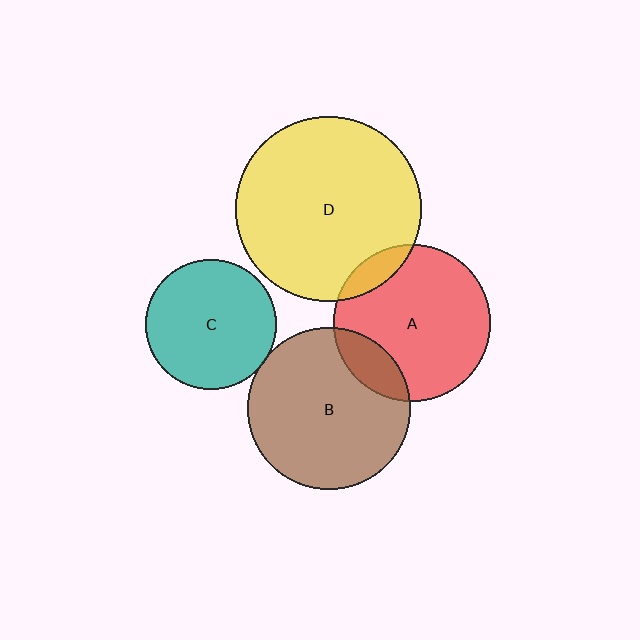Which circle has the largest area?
Circle D (yellow).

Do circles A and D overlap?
Yes.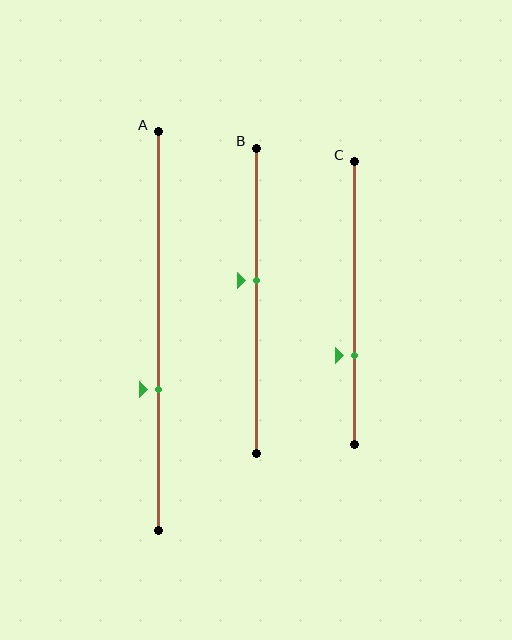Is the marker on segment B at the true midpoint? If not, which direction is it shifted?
No, the marker on segment B is shifted upward by about 7% of the segment length.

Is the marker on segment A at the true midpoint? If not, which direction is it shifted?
No, the marker on segment A is shifted downward by about 15% of the segment length.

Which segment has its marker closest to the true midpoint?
Segment B has its marker closest to the true midpoint.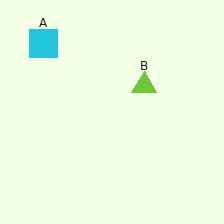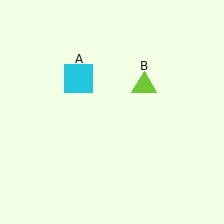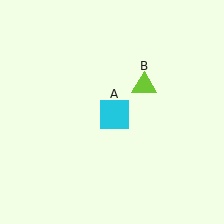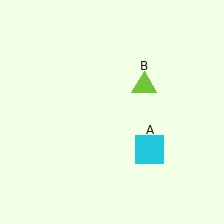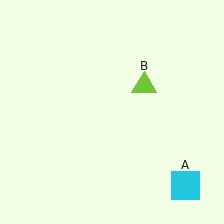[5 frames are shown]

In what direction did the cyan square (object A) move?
The cyan square (object A) moved down and to the right.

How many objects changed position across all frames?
1 object changed position: cyan square (object A).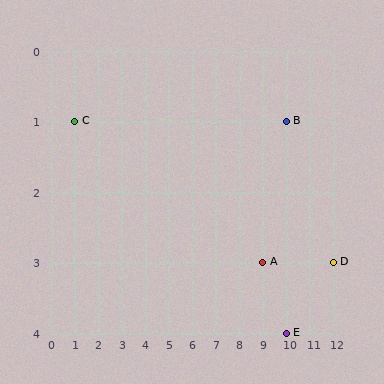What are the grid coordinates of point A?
Point A is at grid coordinates (9, 3).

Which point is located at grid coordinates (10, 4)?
Point E is at (10, 4).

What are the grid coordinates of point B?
Point B is at grid coordinates (10, 1).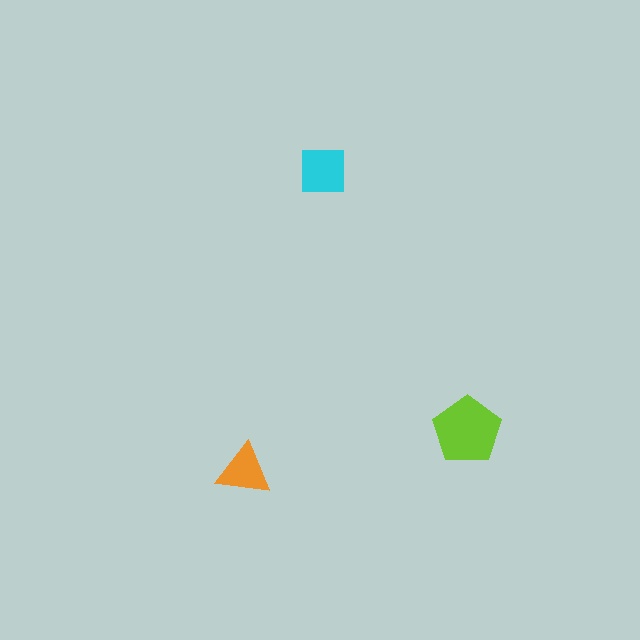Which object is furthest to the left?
The orange triangle is leftmost.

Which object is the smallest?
The orange triangle.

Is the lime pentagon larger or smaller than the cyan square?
Larger.